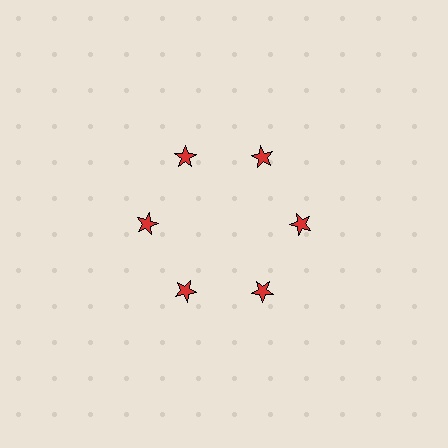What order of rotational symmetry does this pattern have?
This pattern has 6-fold rotational symmetry.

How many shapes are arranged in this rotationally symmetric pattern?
There are 6 shapes, arranged in 6 groups of 1.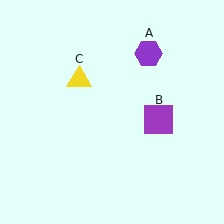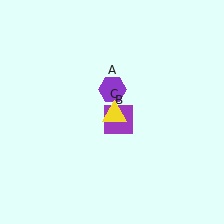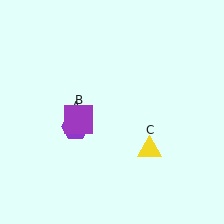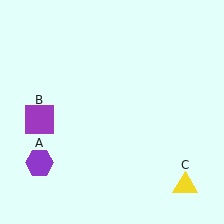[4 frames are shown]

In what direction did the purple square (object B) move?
The purple square (object B) moved left.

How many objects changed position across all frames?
3 objects changed position: purple hexagon (object A), purple square (object B), yellow triangle (object C).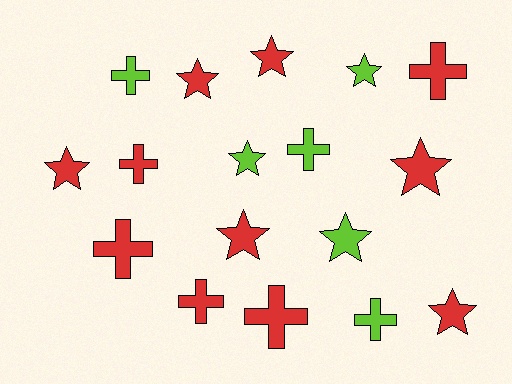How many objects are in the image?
There are 17 objects.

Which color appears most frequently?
Red, with 11 objects.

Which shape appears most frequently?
Star, with 9 objects.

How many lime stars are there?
There are 3 lime stars.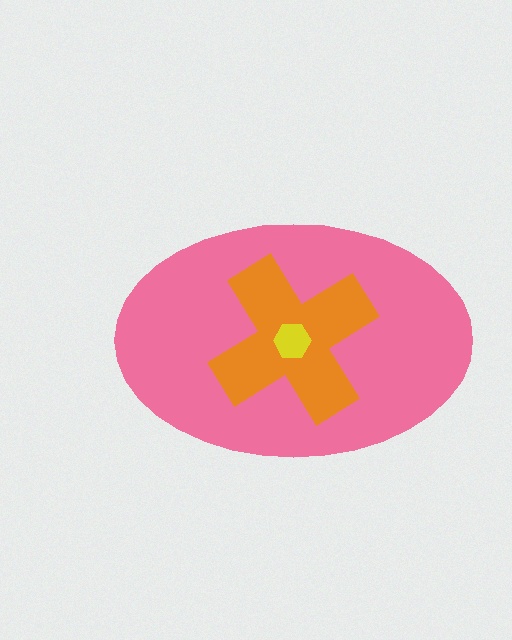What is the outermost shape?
The pink ellipse.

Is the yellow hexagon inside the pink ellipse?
Yes.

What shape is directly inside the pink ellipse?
The orange cross.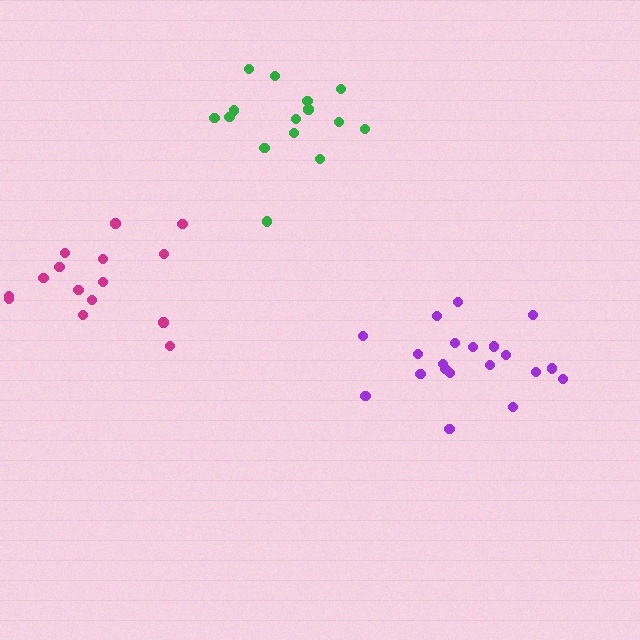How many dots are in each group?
Group 1: 15 dots, Group 2: 20 dots, Group 3: 15 dots (50 total).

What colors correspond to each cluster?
The clusters are colored: magenta, purple, green.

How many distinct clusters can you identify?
There are 3 distinct clusters.